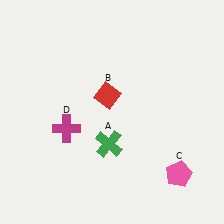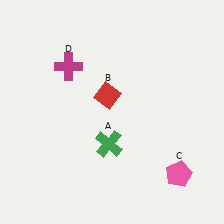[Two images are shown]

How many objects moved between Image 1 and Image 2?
1 object moved between the two images.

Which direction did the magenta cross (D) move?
The magenta cross (D) moved up.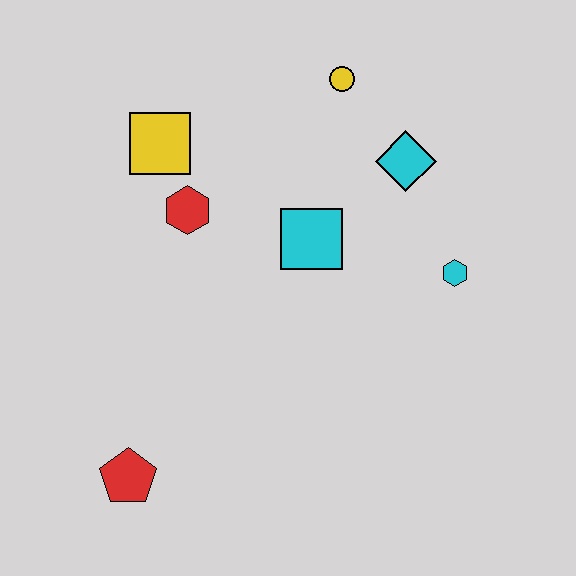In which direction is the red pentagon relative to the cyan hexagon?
The red pentagon is to the left of the cyan hexagon.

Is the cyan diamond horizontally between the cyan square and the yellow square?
No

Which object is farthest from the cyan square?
The red pentagon is farthest from the cyan square.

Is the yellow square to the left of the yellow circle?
Yes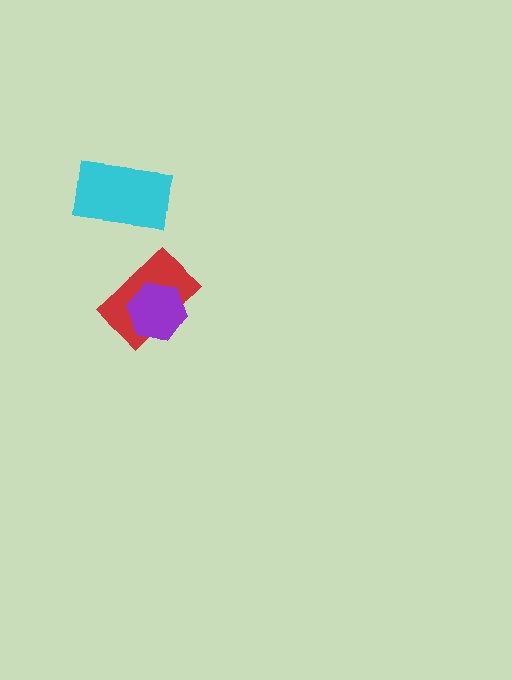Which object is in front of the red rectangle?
The purple hexagon is in front of the red rectangle.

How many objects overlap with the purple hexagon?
1 object overlaps with the purple hexagon.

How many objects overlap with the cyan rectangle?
0 objects overlap with the cyan rectangle.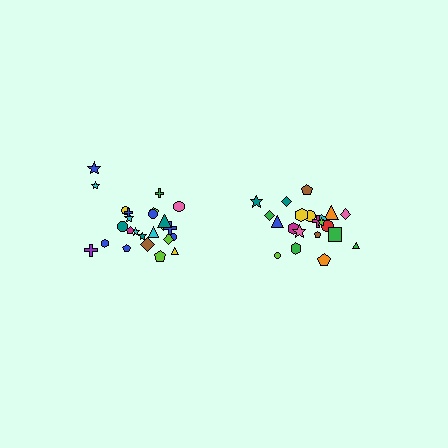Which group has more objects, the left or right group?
The left group.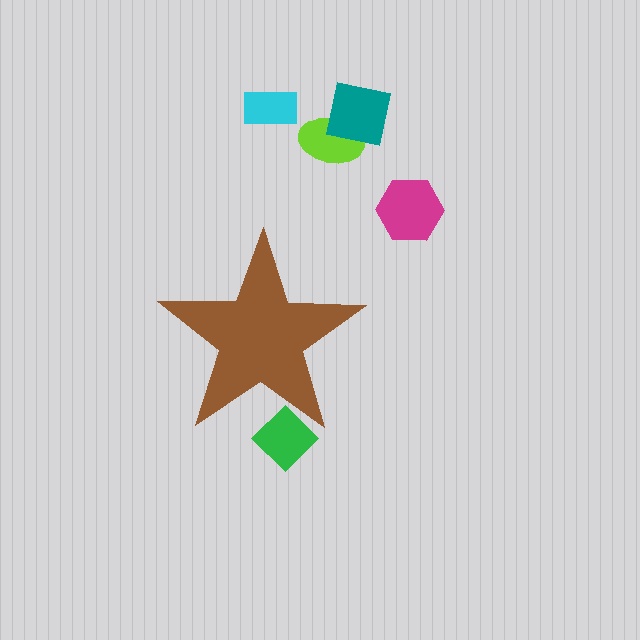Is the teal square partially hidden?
No, the teal square is fully visible.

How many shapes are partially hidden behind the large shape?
1 shape is partially hidden.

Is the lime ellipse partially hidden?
No, the lime ellipse is fully visible.